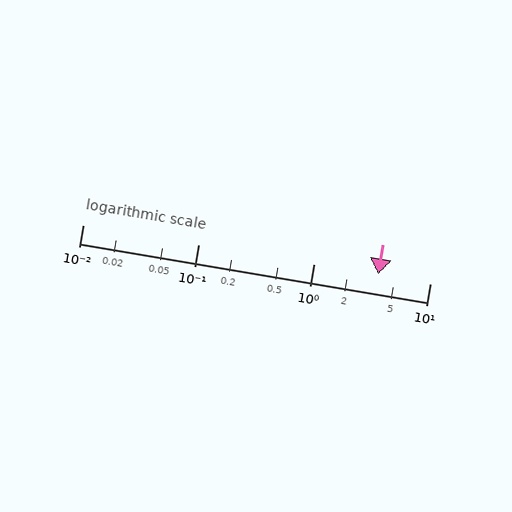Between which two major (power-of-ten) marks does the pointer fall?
The pointer is between 1 and 10.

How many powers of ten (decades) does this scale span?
The scale spans 3 decades, from 0.01 to 10.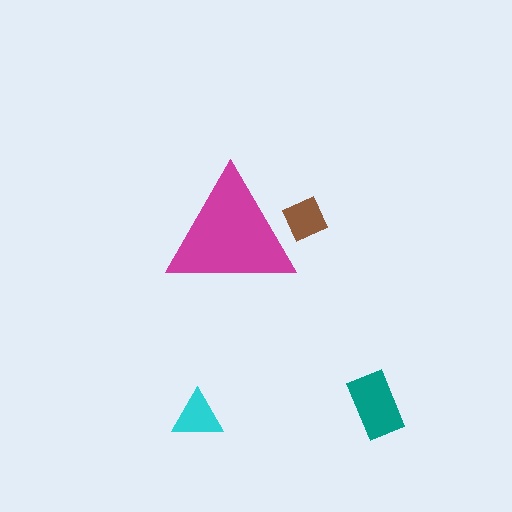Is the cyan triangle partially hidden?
No, the cyan triangle is fully visible.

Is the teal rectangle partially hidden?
No, the teal rectangle is fully visible.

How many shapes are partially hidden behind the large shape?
1 shape is partially hidden.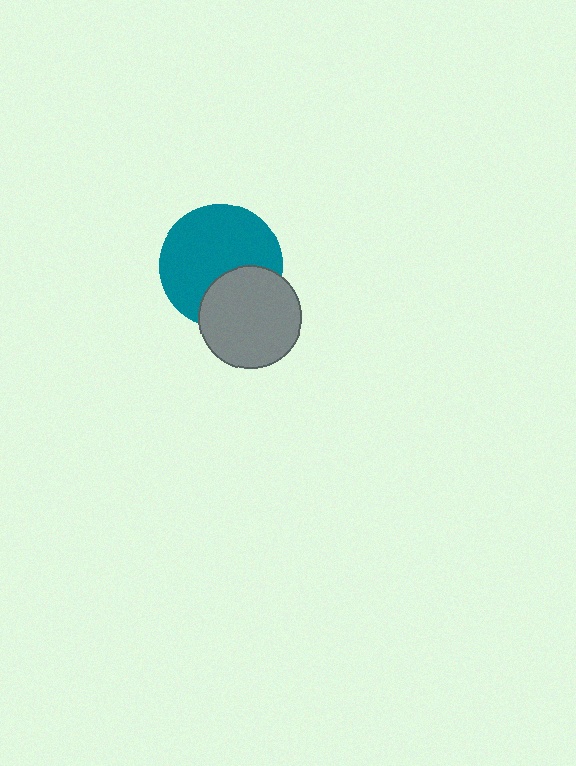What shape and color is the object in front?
The object in front is a gray circle.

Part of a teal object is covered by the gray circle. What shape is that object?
It is a circle.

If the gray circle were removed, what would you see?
You would see the complete teal circle.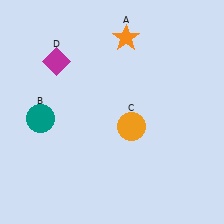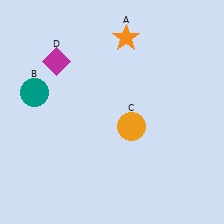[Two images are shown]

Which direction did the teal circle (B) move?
The teal circle (B) moved up.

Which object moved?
The teal circle (B) moved up.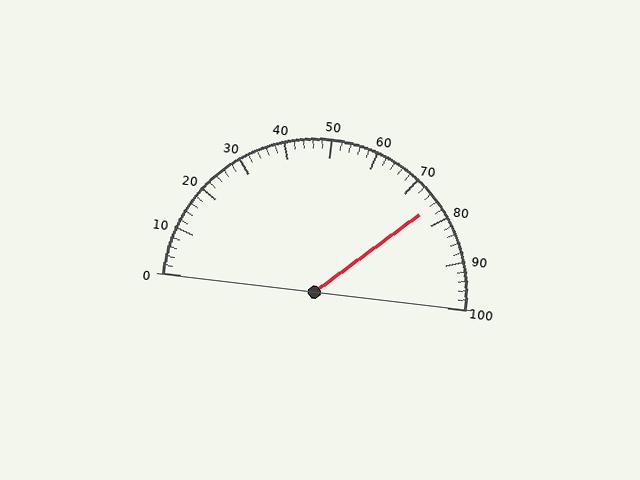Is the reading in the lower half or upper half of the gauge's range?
The reading is in the upper half of the range (0 to 100).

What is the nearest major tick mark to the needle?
The nearest major tick mark is 80.